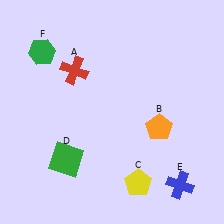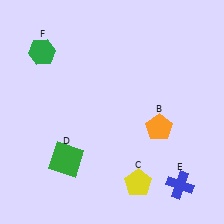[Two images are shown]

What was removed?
The red cross (A) was removed in Image 2.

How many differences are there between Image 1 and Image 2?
There is 1 difference between the two images.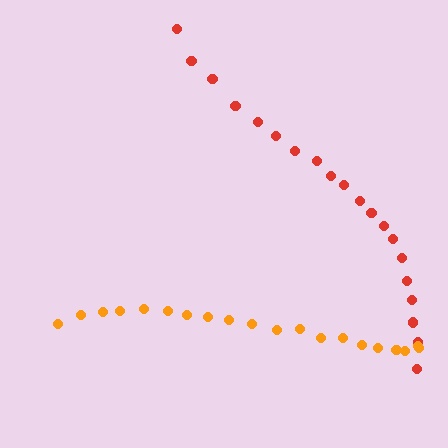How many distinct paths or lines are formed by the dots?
There are 2 distinct paths.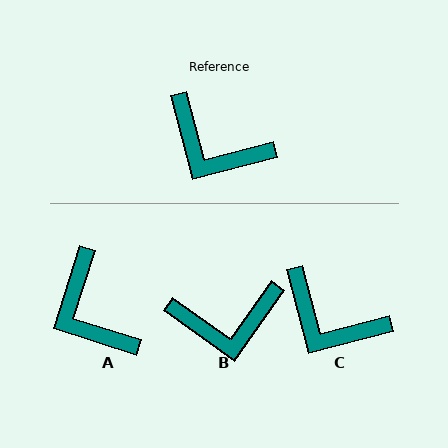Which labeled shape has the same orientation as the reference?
C.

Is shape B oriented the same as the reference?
No, it is off by about 40 degrees.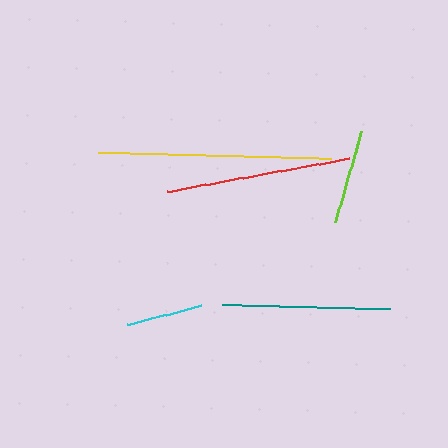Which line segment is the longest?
The yellow line is the longest at approximately 233 pixels.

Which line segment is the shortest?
The cyan line is the shortest at approximately 76 pixels.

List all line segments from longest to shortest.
From longest to shortest: yellow, red, teal, lime, cyan.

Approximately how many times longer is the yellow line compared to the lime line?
The yellow line is approximately 2.4 times the length of the lime line.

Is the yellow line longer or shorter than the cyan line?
The yellow line is longer than the cyan line.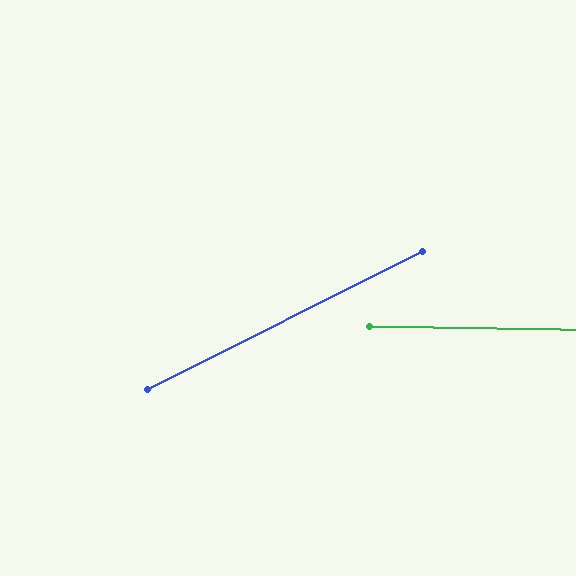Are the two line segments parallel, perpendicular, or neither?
Neither parallel nor perpendicular — they differ by about 28°.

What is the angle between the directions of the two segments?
Approximately 28 degrees.